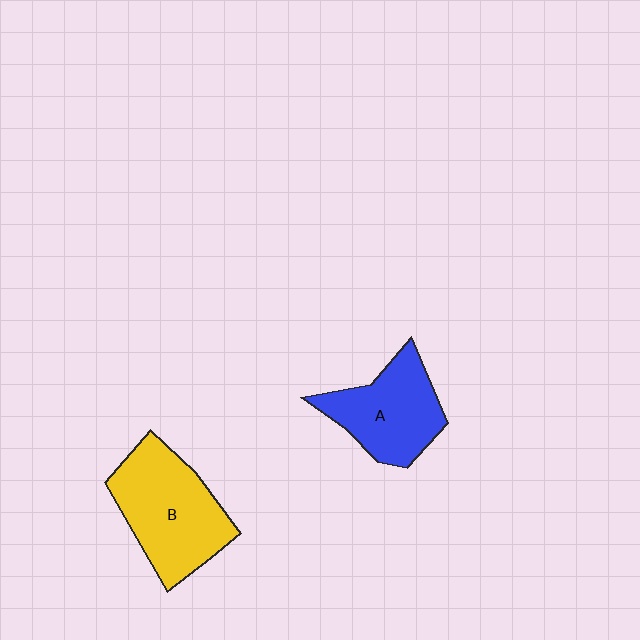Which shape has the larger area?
Shape B (yellow).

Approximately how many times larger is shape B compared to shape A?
Approximately 1.3 times.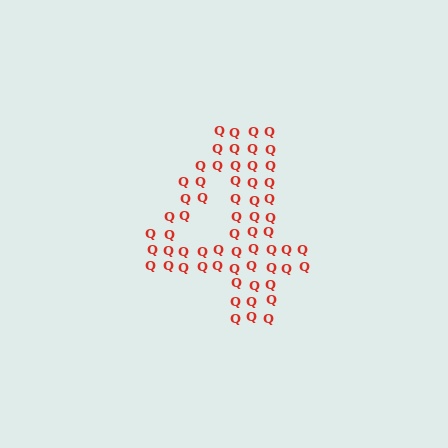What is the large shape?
The large shape is the digit 4.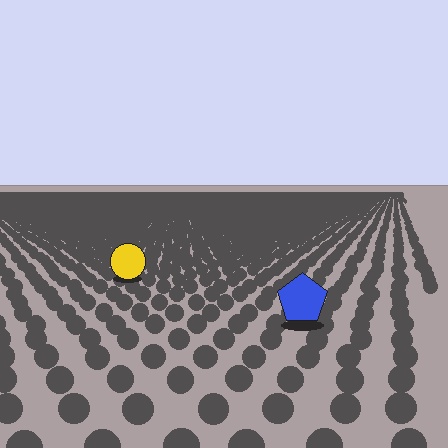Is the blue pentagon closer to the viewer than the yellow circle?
Yes. The blue pentagon is closer — you can tell from the texture gradient: the ground texture is coarser near it.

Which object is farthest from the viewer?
The yellow circle is farthest from the viewer. It appears smaller and the ground texture around it is denser.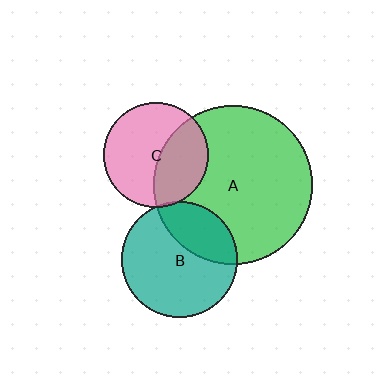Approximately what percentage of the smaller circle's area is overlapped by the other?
Approximately 5%.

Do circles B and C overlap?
Yes.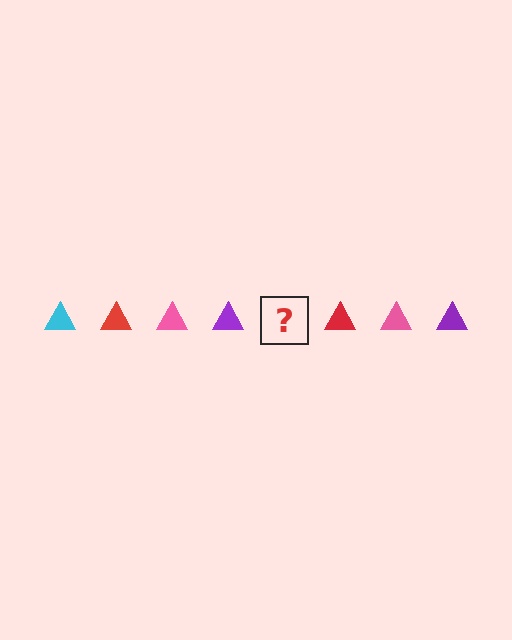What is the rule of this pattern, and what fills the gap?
The rule is that the pattern cycles through cyan, red, pink, purple triangles. The gap should be filled with a cyan triangle.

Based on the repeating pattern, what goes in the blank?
The blank should be a cyan triangle.